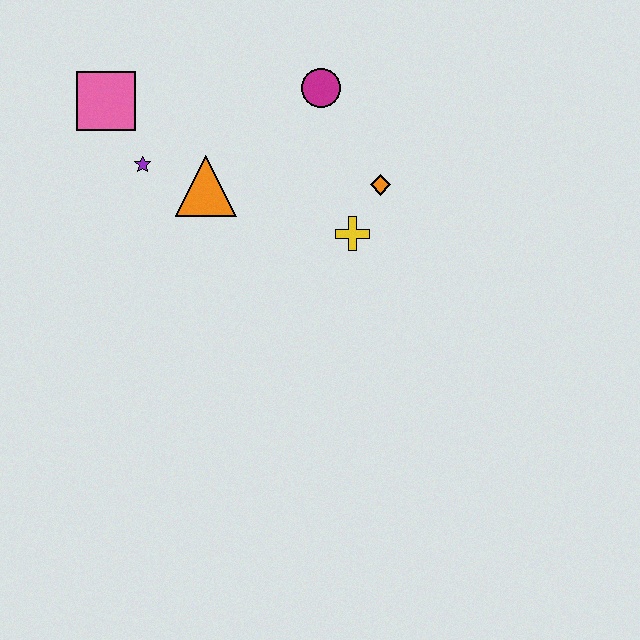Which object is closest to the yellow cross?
The orange diamond is closest to the yellow cross.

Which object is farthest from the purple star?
The orange diamond is farthest from the purple star.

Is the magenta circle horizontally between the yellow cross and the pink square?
Yes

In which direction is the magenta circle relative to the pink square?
The magenta circle is to the right of the pink square.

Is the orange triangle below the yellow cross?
No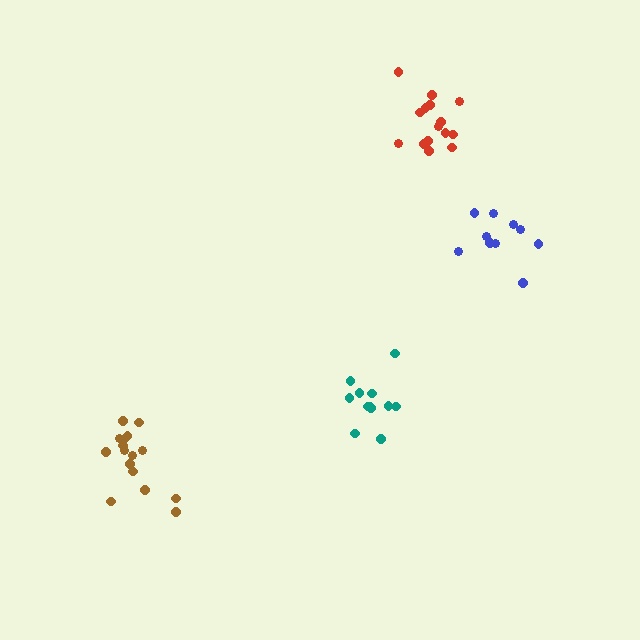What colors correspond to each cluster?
The clusters are colored: brown, blue, teal, red.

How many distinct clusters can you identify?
There are 4 distinct clusters.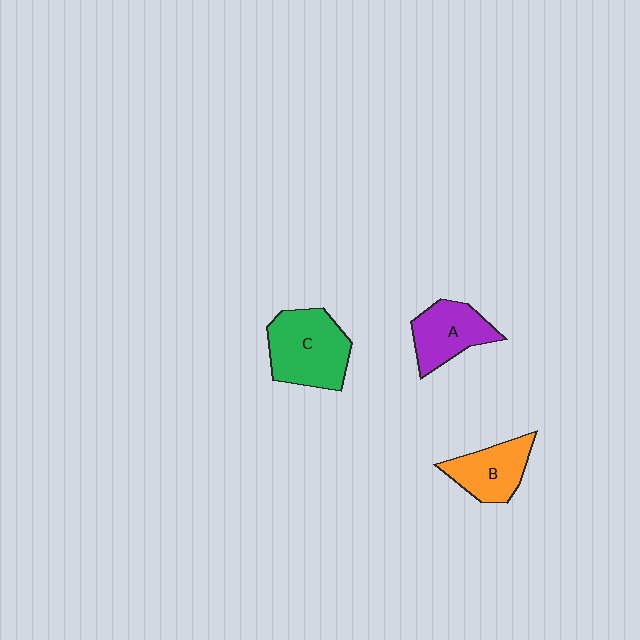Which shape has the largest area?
Shape C (green).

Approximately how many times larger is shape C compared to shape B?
Approximately 1.5 times.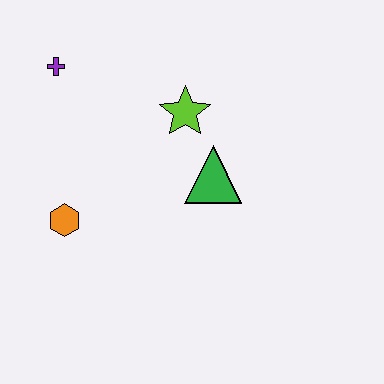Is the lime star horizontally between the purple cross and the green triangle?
Yes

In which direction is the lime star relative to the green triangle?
The lime star is above the green triangle.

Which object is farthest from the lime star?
The orange hexagon is farthest from the lime star.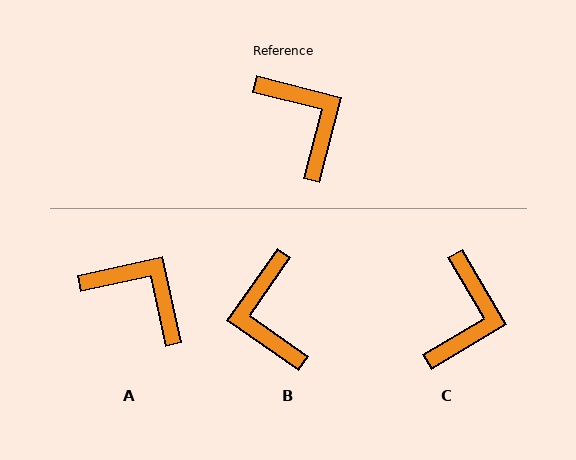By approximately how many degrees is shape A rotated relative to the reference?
Approximately 26 degrees counter-clockwise.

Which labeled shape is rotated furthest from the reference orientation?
B, about 159 degrees away.